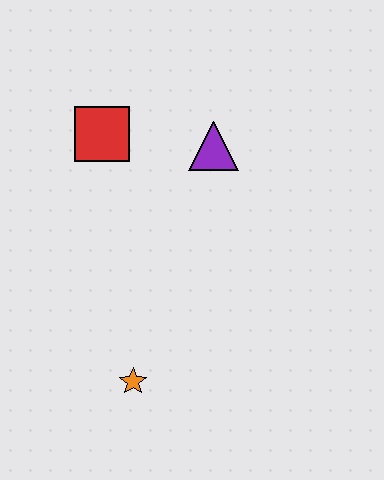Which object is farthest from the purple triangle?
The orange star is farthest from the purple triangle.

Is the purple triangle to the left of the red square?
No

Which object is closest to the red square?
The purple triangle is closest to the red square.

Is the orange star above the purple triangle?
No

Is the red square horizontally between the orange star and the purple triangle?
No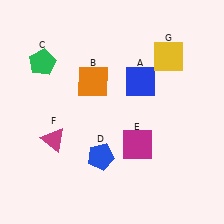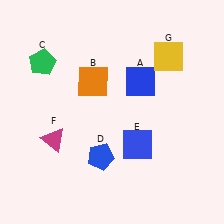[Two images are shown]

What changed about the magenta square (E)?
In Image 1, E is magenta. In Image 2, it changed to blue.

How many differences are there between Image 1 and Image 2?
There is 1 difference between the two images.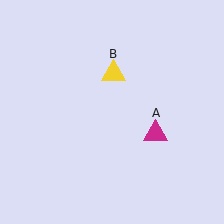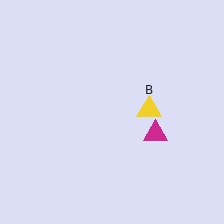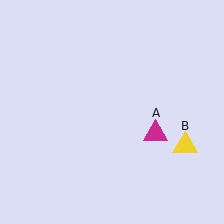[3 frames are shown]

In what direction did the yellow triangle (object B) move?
The yellow triangle (object B) moved down and to the right.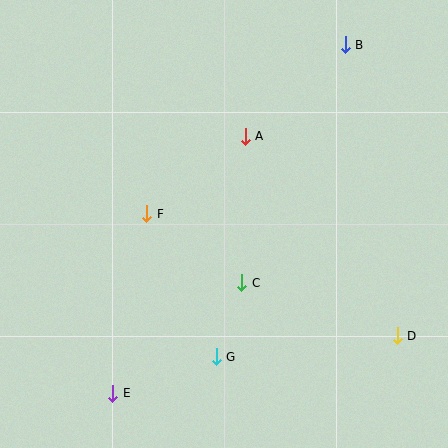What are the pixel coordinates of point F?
Point F is at (147, 214).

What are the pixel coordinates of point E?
Point E is at (113, 393).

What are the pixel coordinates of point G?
Point G is at (216, 357).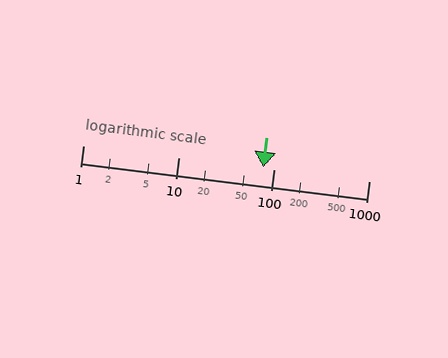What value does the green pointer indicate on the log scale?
The pointer indicates approximately 77.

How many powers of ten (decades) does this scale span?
The scale spans 3 decades, from 1 to 1000.